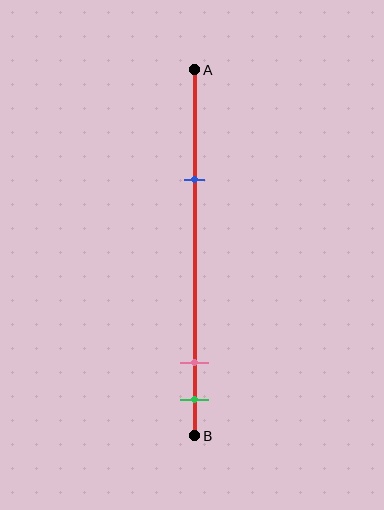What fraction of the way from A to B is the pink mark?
The pink mark is approximately 80% (0.8) of the way from A to B.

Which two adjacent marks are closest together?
The pink and green marks are the closest adjacent pair.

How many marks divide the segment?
There are 3 marks dividing the segment.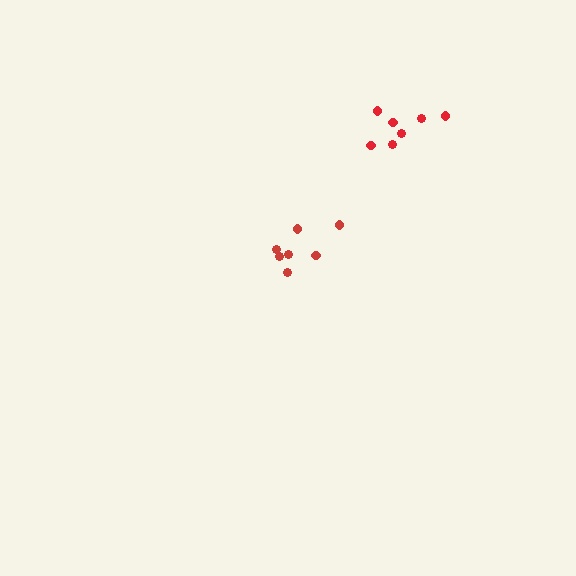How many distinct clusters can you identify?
There are 2 distinct clusters.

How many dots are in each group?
Group 1: 7 dots, Group 2: 7 dots (14 total).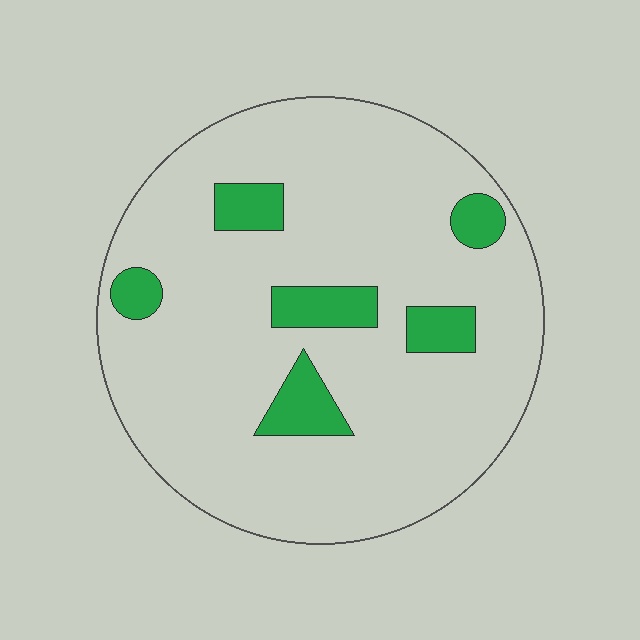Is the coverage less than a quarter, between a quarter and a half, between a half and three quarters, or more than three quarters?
Less than a quarter.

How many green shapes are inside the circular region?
6.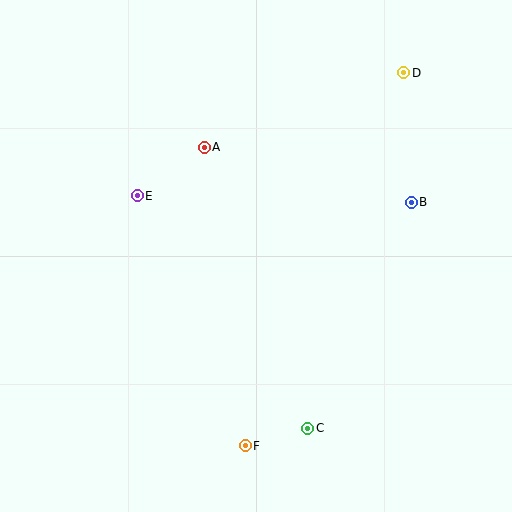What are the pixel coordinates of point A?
Point A is at (204, 147).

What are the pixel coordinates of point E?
Point E is at (137, 196).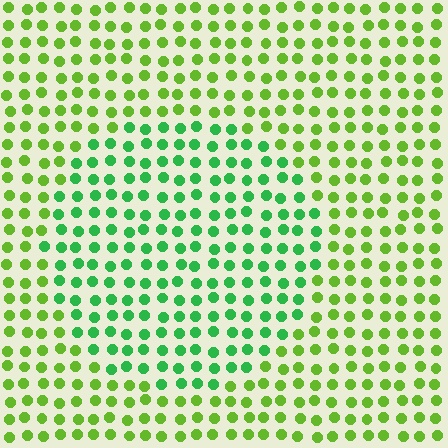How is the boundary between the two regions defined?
The boundary is defined purely by a slight shift in hue (about 37 degrees). Spacing, size, and orientation are identical on both sides.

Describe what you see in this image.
The image is filled with small lime elements in a uniform arrangement. A circle-shaped region is visible where the elements are tinted to a slightly different hue, forming a subtle color boundary.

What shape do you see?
I see a circle.